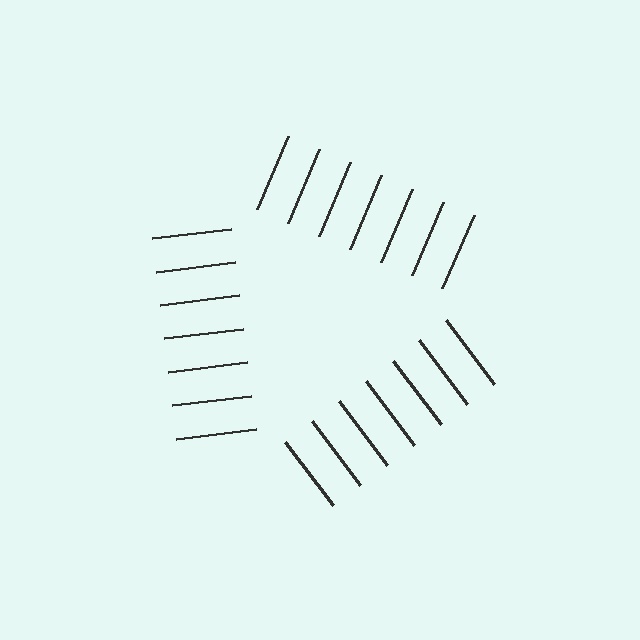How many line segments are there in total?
21 — 7 along each of the 3 edges.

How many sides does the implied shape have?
3 sides — the line-ends trace a triangle.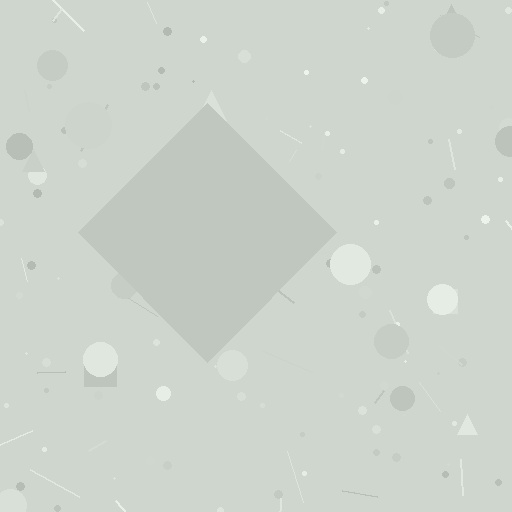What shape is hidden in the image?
A diamond is hidden in the image.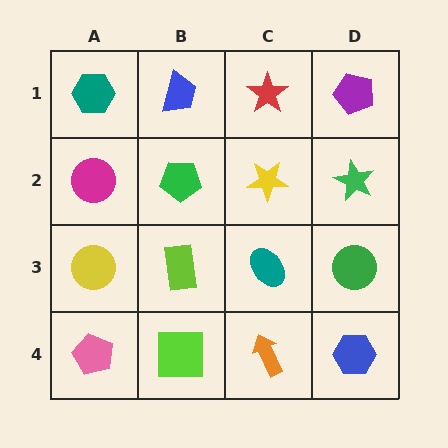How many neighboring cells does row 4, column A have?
2.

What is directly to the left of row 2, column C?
A green pentagon.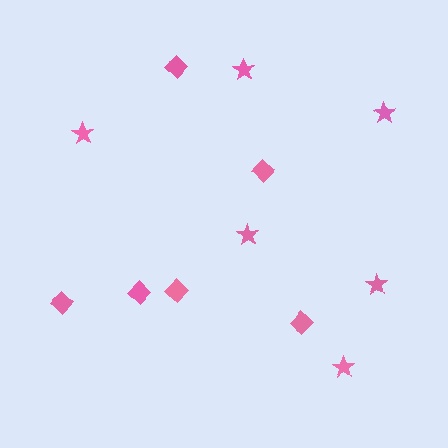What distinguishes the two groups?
There are 2 groups: one group of diamonds (6) and one group of stars (6).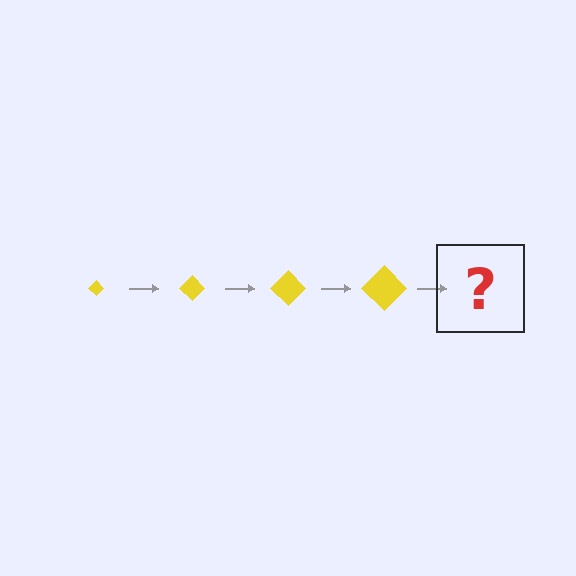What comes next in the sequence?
The next element should be a yellow diamond, larger than the previous one.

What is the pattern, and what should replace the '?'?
The pattern is that the diamond gets progressively larger each step. The '?' should be a yellow diamond, larger than the previous one.